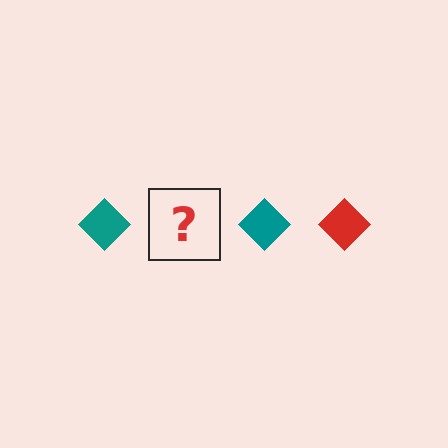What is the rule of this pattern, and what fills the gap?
The rule is that the pattern cycles through teal, red diamonds. The gap should be filled with a red diamond.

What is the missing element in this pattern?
The missing element is a red diamond.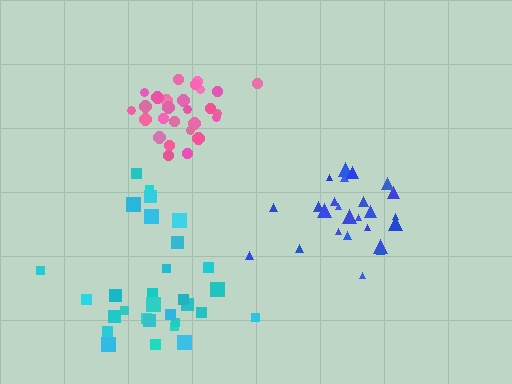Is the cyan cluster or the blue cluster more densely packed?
Blue.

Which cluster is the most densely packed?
Pink.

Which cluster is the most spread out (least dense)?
Cyan.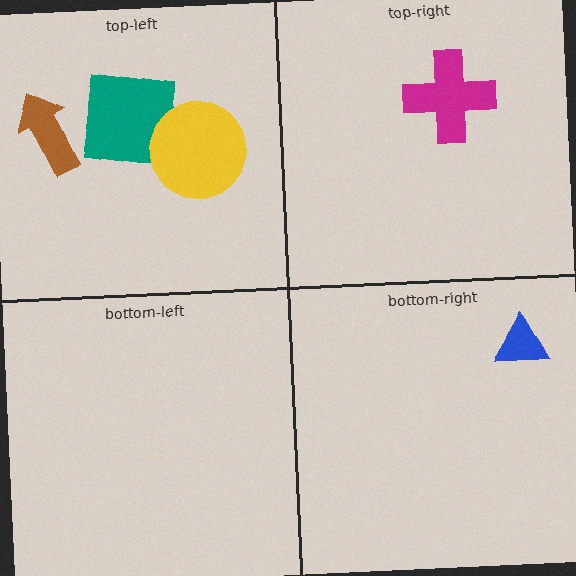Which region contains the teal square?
The top-left region.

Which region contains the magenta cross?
The top-right region.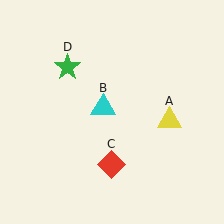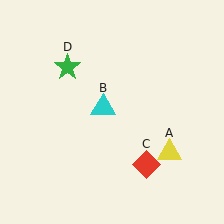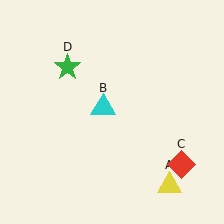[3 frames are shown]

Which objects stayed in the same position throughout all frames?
Cyan triangle (object B) and green star (object D) remained stationary.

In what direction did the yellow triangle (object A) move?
The yellow triangle (object A) moved down.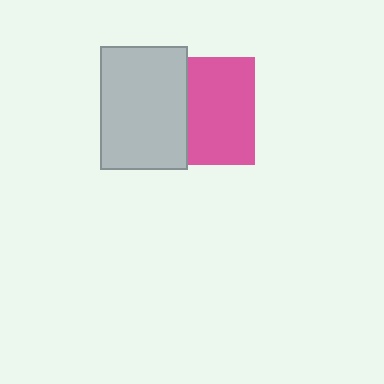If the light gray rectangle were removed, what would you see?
You would see the complete pink square.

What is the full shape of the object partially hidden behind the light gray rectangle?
The partially hidden object is a pink square.